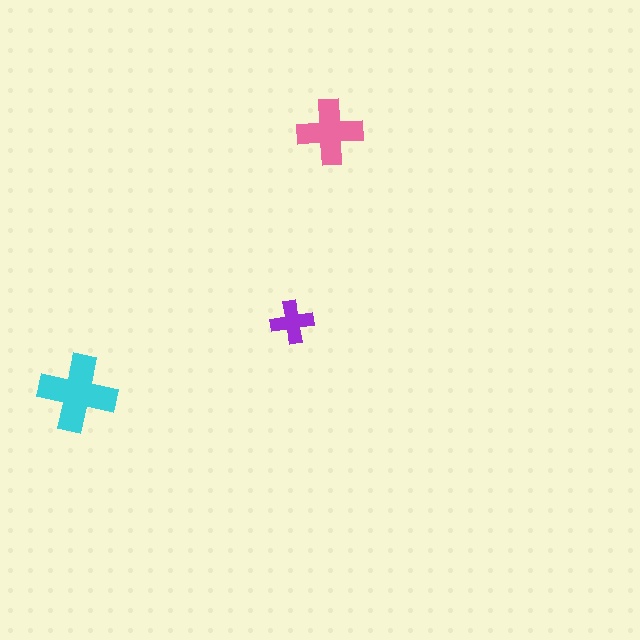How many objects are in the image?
There are 3 objects in the image.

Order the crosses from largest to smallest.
the cyan one, the pink one, the purple one.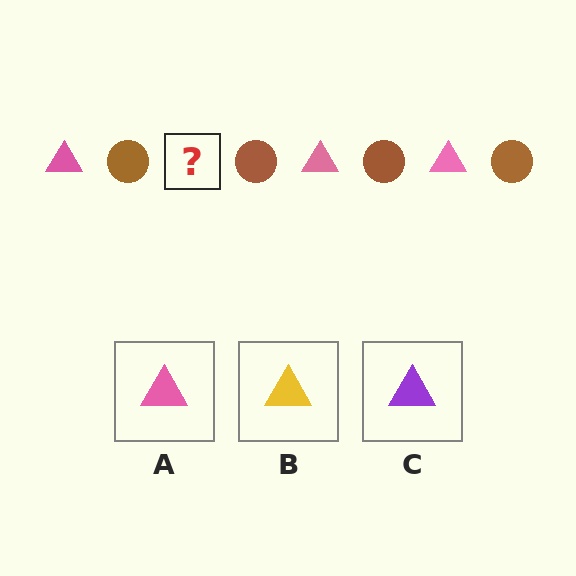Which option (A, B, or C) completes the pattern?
A.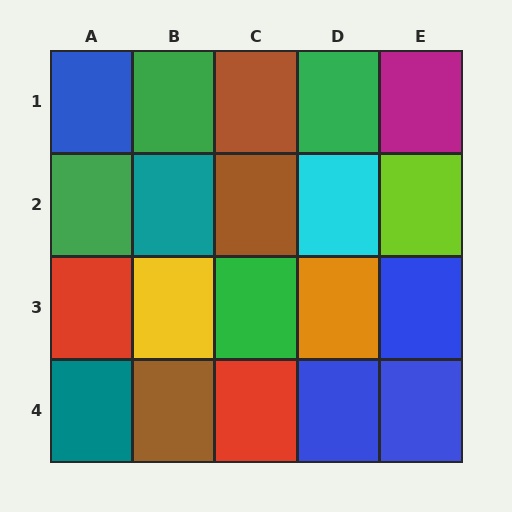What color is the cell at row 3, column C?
Green.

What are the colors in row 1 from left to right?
Blue, green, brown, green, magenta.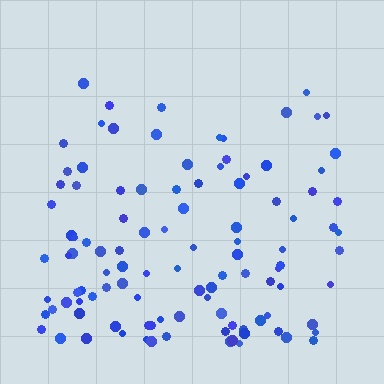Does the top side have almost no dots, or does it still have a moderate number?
Still a moderate number, just noticeably fewer than the bottom.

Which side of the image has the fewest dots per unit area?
The top.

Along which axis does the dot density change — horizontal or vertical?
Vertical.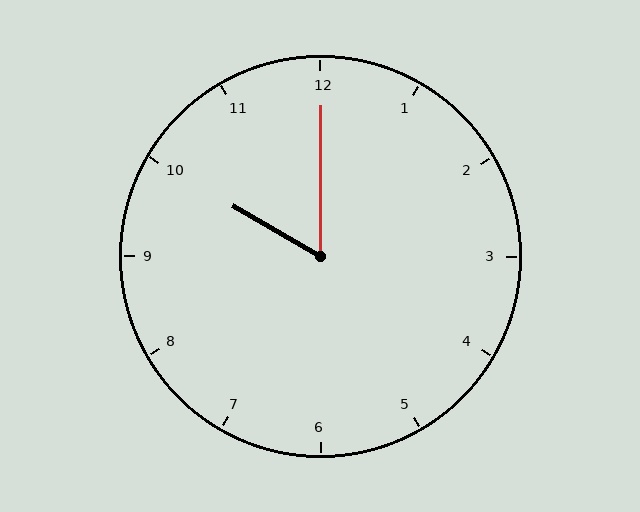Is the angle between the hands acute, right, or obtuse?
It is acute.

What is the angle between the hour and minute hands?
Approximately 60 degrees.